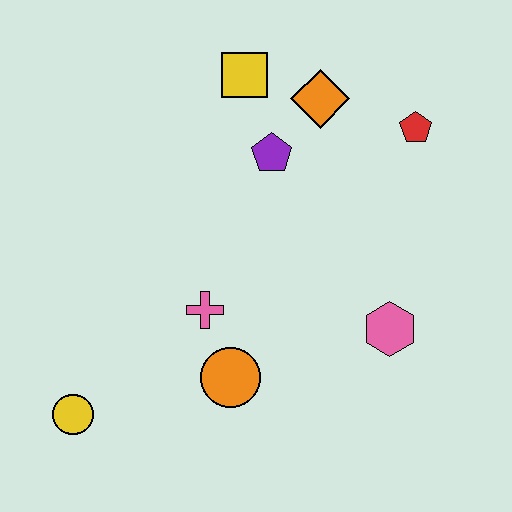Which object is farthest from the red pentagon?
The yellow circle is farthest from the red pentagon.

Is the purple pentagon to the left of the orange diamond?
Yes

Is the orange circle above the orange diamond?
No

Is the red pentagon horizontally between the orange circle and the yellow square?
No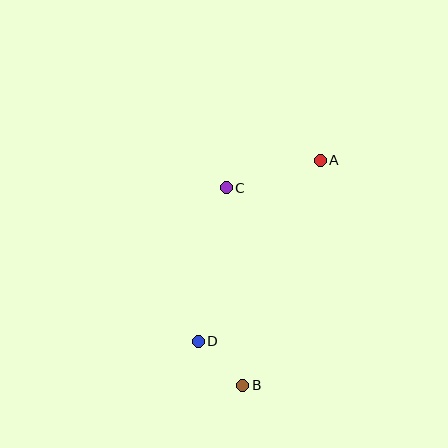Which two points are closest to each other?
Points B and D are closest to each other.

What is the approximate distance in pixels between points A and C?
The distance between A and C is approximately 98 pixels.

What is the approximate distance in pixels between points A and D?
The distance between A and D is approximately 218 pixels.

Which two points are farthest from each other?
Points A and B are farthest from each other.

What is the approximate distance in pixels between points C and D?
The distance between C and D is approximately 156 pixels.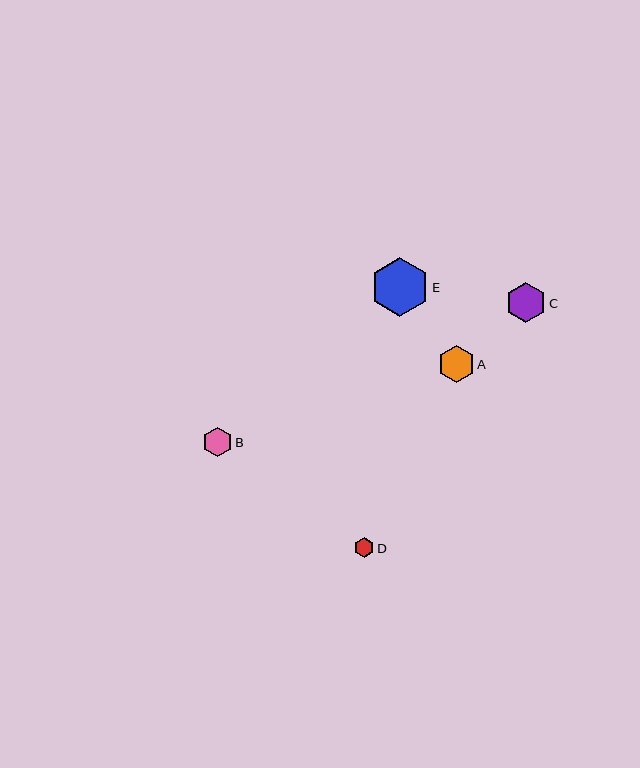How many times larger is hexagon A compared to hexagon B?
Hexagon A is approximately 1.3 times the size of hexagon B.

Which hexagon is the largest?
Hexagon E is the largest with a size of approximately 59 pixels.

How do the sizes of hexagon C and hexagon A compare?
Hexagon C and hexagon A are approximately the same size.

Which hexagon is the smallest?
Hexagon D is the smallest with a size of approximately 19 pixels.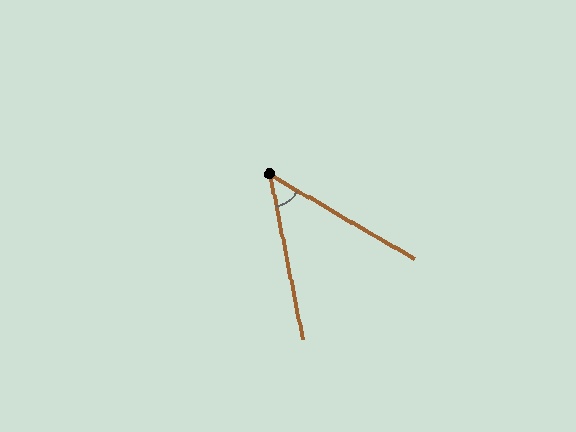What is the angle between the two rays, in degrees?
Approximately 48 degrees.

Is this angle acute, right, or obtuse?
It is acute.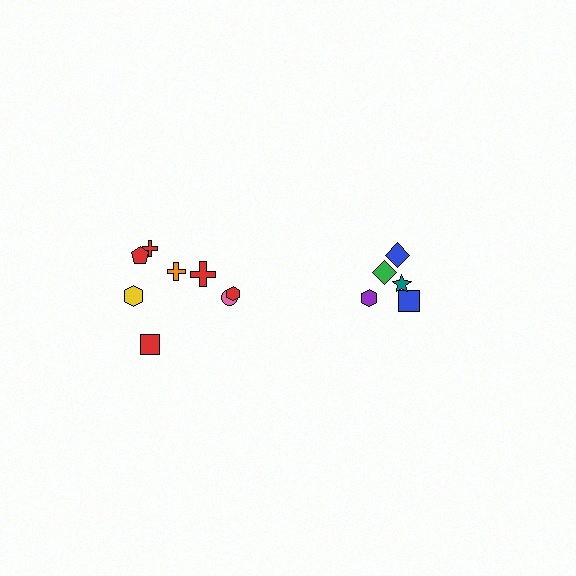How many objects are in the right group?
There are 5 objects.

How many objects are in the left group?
There are 8 objects.